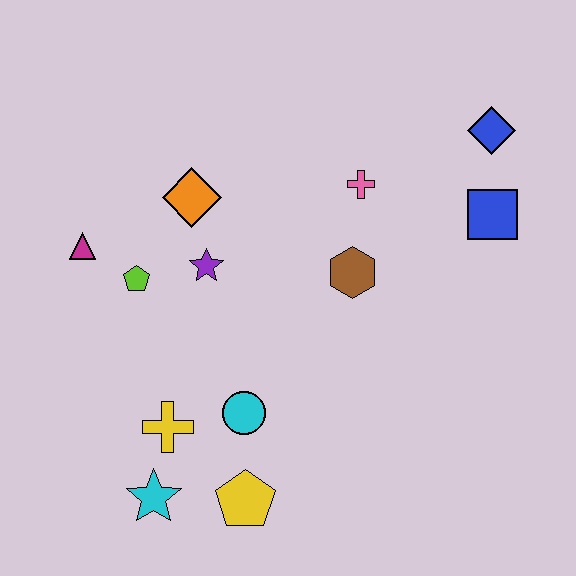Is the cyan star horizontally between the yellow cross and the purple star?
No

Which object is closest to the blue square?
The blue diamond is closest to the blue square.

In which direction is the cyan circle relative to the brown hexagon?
The cyan circle is below the brown hexagon.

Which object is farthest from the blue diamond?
The cyan star is farthest from the blue diamond.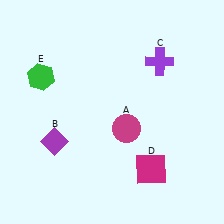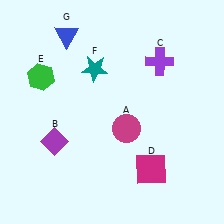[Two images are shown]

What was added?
A teal star (F), a blue triangle (G) were added in Image 2.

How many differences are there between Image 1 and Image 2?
There are 2 differences between the two images.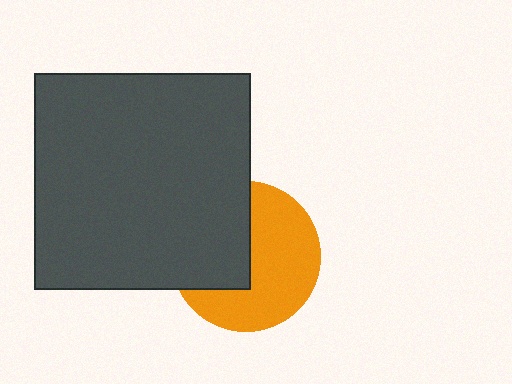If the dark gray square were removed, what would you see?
You would see the complete orange circle.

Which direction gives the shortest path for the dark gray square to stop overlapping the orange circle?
Moving left gives the shortest separation.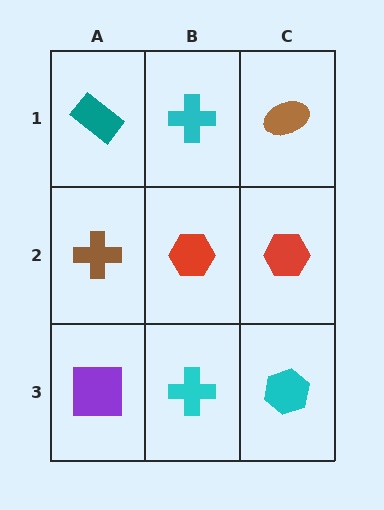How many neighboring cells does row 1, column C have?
2.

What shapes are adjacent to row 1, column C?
A red hexagon (row 2, column C), a cyan cross (row 1, column B).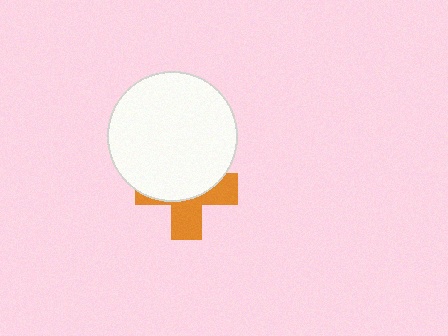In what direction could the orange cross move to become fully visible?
The orange cross could move down. That would shift it out from behind the white circle entirely.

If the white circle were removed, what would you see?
You would see the complete orange cross.